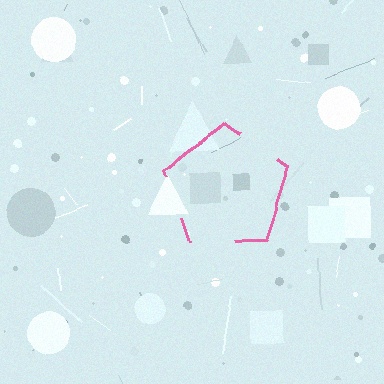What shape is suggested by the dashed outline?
The dashed outline suggests a pentagon.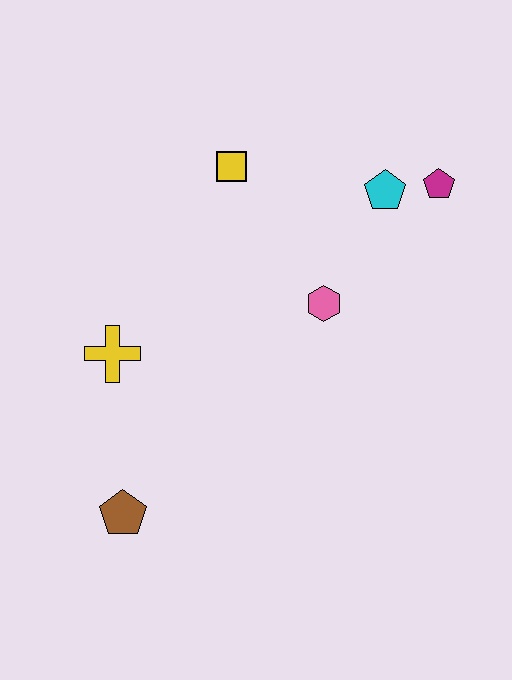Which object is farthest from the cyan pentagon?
The brown pentagon is farthest from the cyan pentagon.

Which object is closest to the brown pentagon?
The yellow cross is closest to the brown pentagon.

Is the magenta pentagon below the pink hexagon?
No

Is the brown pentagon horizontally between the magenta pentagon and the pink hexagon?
No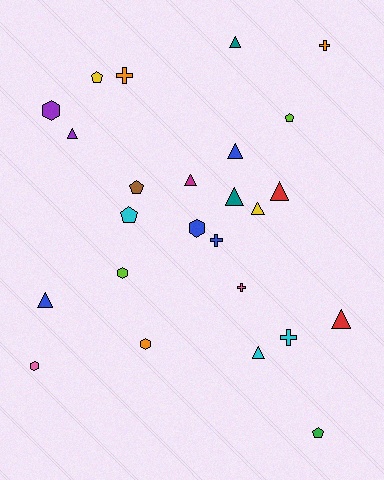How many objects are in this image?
There are 25 objects.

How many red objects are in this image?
There are 2 red objects.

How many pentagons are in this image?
There are 5 pentagons.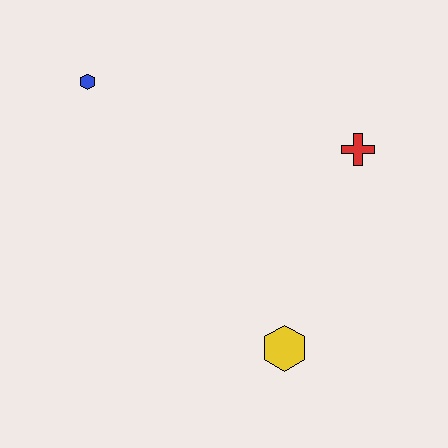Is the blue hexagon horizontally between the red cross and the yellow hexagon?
No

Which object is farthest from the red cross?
The blue hexagon is farthest from the red cross.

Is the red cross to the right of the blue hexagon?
Yes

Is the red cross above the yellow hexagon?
Yes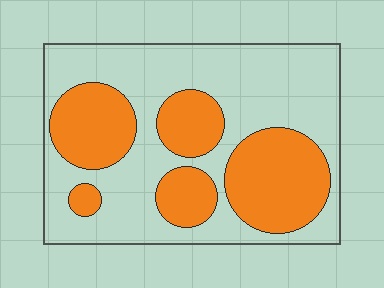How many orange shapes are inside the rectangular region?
5.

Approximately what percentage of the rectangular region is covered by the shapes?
Approximately 40%.